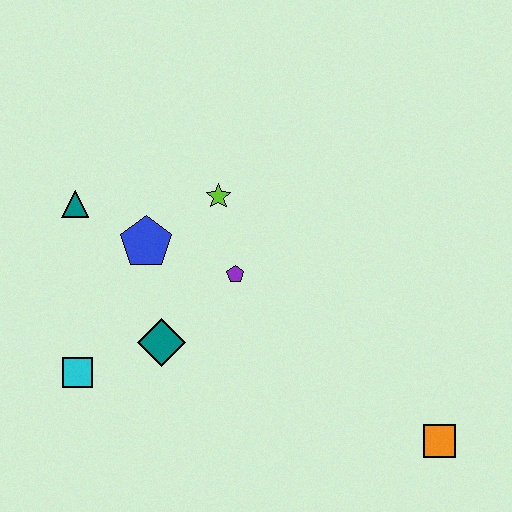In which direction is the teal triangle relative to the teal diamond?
The teal triangle is above the teal diamond.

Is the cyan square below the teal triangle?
Yes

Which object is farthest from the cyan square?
The orange square is farthest from the cyan square.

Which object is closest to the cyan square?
The teal diamond is closest to the cyan square.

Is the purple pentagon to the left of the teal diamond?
No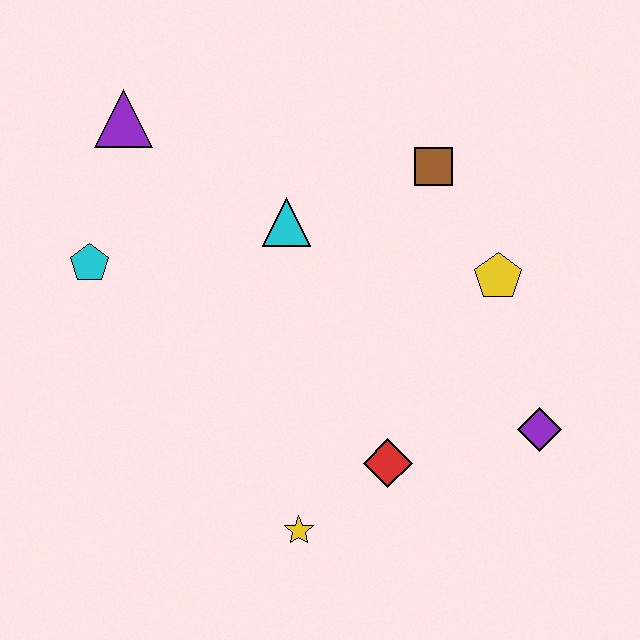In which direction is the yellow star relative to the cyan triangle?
The yellow star is below the cyan triangle.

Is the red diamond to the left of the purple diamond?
Yes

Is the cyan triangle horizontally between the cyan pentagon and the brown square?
Yes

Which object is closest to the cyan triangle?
The brown square is closest to the cyan triangle.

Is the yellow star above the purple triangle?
No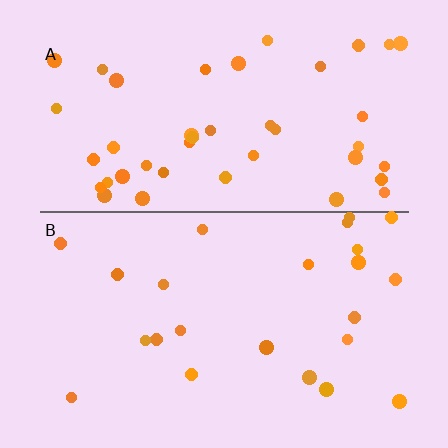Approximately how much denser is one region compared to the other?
Approximately 1.8× — region A over region B.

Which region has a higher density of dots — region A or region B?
A (the top).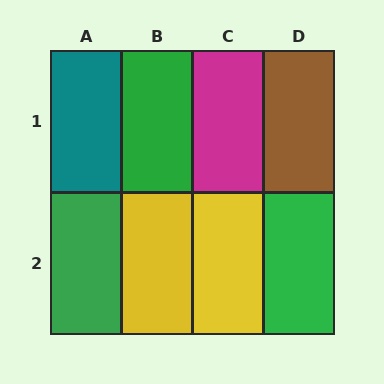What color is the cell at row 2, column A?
Green.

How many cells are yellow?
2 cells are yellow.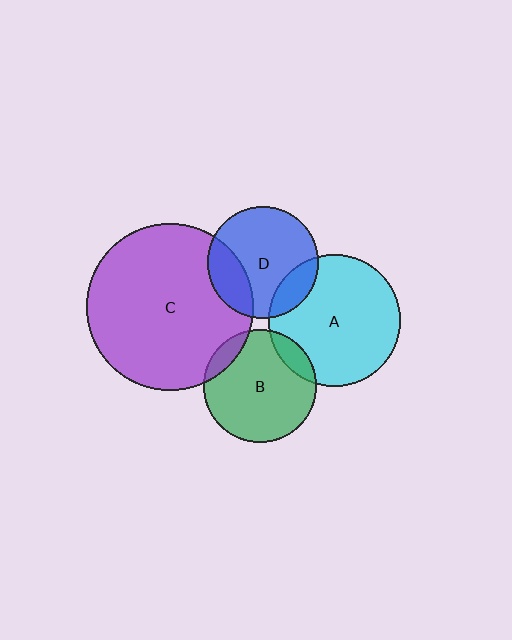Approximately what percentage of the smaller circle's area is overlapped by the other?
Approximately 25%.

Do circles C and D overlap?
Yes.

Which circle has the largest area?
Circle C (purple).